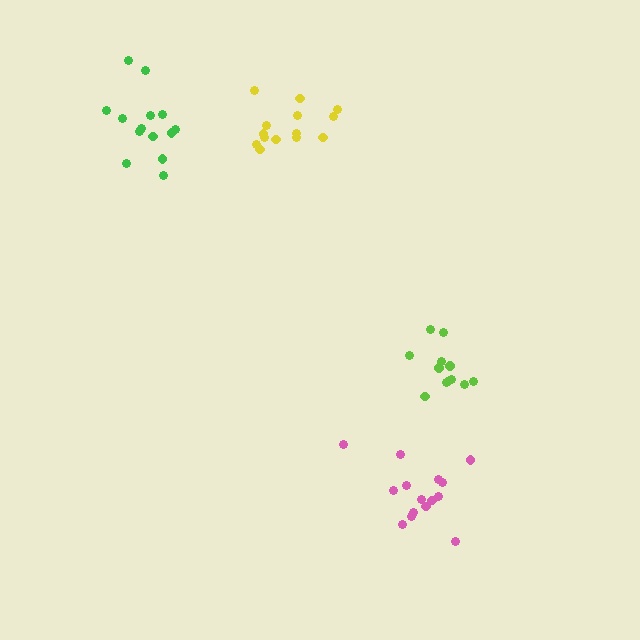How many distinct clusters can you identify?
There are 4 distinct clusters.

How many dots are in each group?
Group 1: 13 dots, Group 2: 15 dots, Group 3: 14 dots, Group 4: 14 dots (56 total).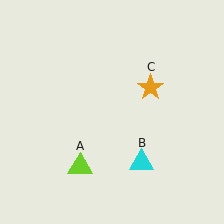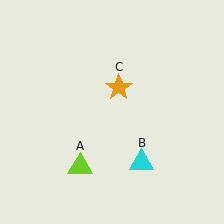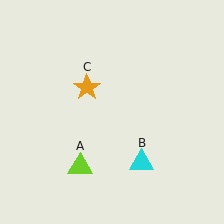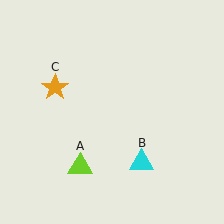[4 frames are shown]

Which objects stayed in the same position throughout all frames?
Lime triangle (object A) and cyan triangle (object B) remained stationary.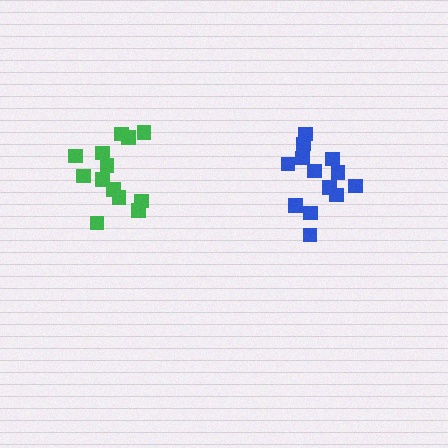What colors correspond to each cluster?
The clusters are colored: blue, green.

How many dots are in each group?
Group 1: 13 dots, Group 2: 13 dots (26 total).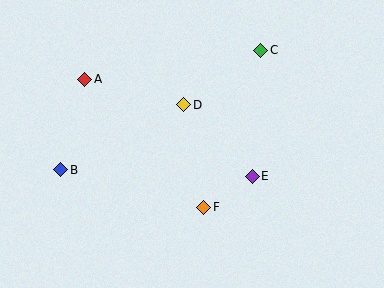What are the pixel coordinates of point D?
Point D is at (184, 105).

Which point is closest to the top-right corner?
Point C is closest to the top-right corner.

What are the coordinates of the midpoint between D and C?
The midpoint between D and C is at (222, 77).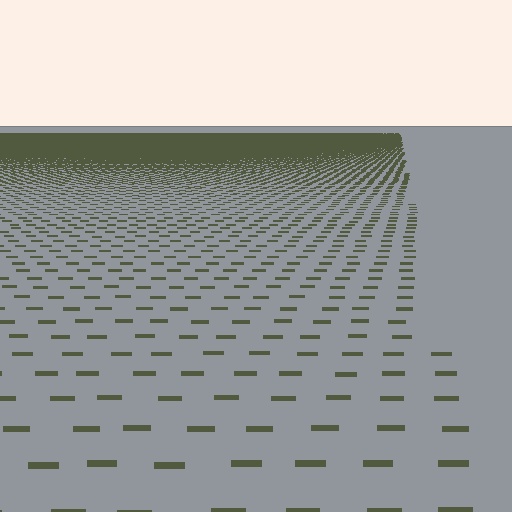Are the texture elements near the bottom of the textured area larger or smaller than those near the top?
Larger. Near the bottom, elements are closer to the viewer and appear at a bigger on-screen size.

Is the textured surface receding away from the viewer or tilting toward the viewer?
The surface is receding away from the viewer. Texture elements get smaller and denser toward the top.